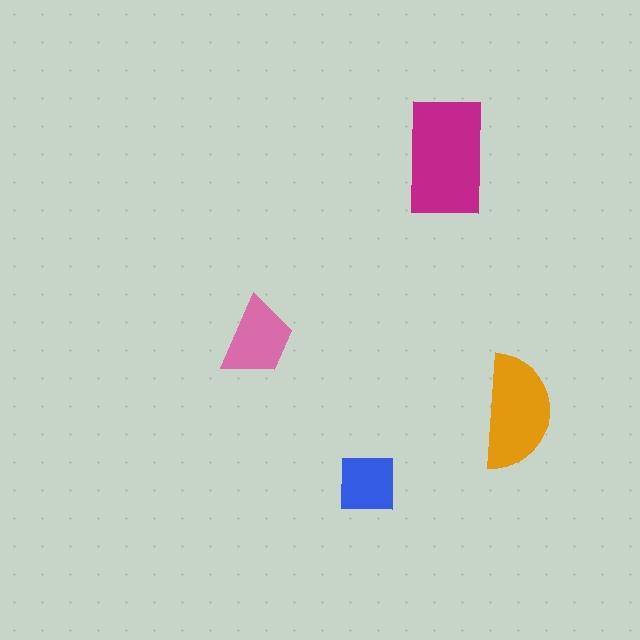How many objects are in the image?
There are 4 objects in the image.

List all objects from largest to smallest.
The magenta rectangle, the orange semicircle, the pink trapezoid, the blue square.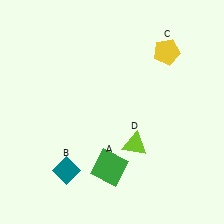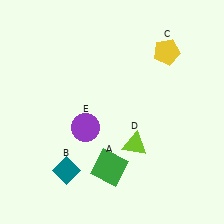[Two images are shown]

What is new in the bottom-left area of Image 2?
A purple circle (E) was added in the bottom-left area of Image 2.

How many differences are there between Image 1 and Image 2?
There is 1 difference between the two images.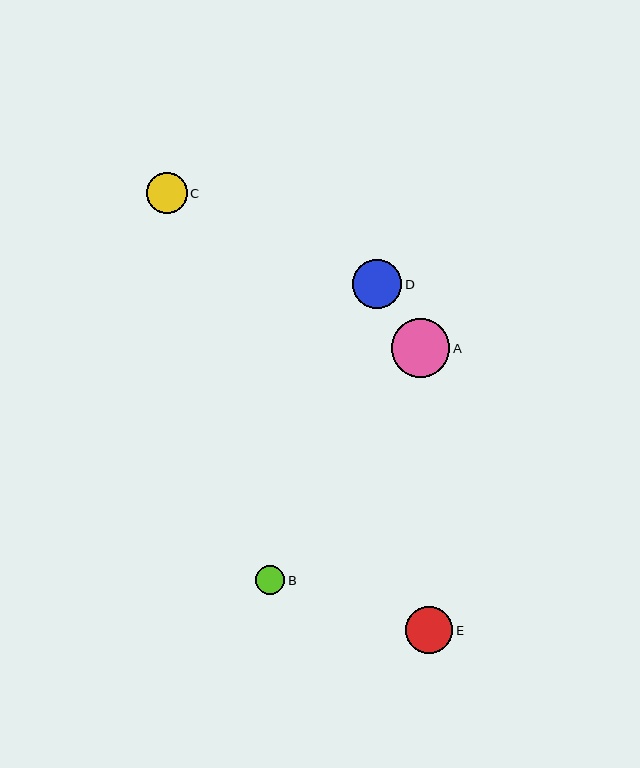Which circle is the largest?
Circle A is the largest with a size of approximately 59 pixels.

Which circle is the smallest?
Circle B is the smallest with a size of approximately 29 pixels.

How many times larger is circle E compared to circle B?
Circle E is approximately 1.6 times the size of circle B.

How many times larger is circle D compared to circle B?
Circle D is approximately 1.7 times the size of circle B.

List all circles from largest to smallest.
From largest to smallest: A, D, E, C, B.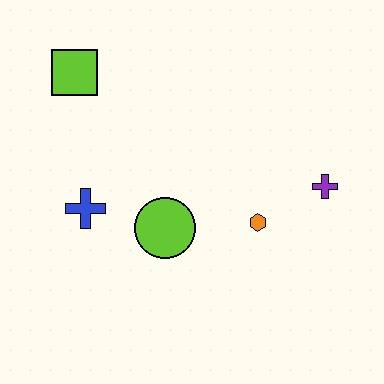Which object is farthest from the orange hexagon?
The lime square is farthest from the orange hexagon.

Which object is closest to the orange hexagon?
The purple cross is closest to the orange hexagon.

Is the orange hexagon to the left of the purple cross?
Yes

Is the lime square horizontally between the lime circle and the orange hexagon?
No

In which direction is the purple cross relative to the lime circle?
The purple cross is to the right of the lime circle.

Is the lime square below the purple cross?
No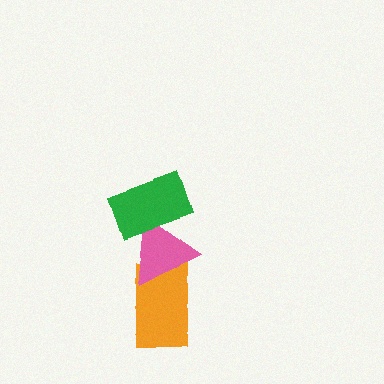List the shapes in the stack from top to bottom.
From top to bottom: the green rectangle, the pink triangle, the orange rectangle.